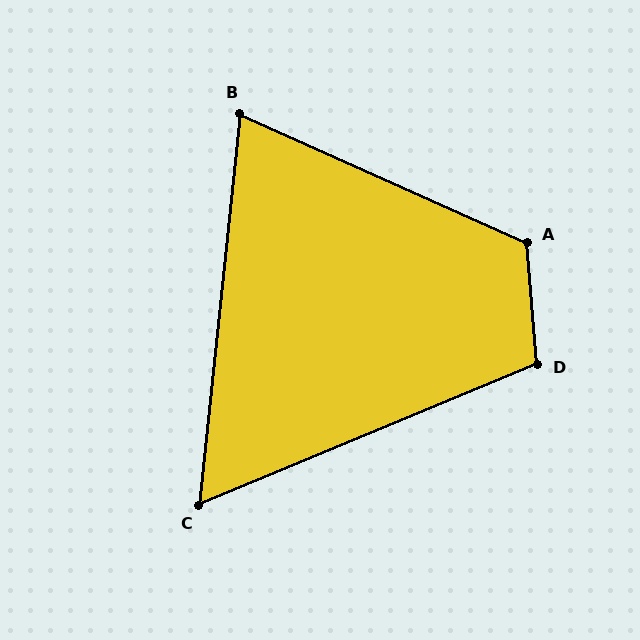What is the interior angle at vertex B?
Approximately 72 degrees (acute).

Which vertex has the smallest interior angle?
C, at approximately 61 degrees.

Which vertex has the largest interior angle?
A, at approximately 119 degrees.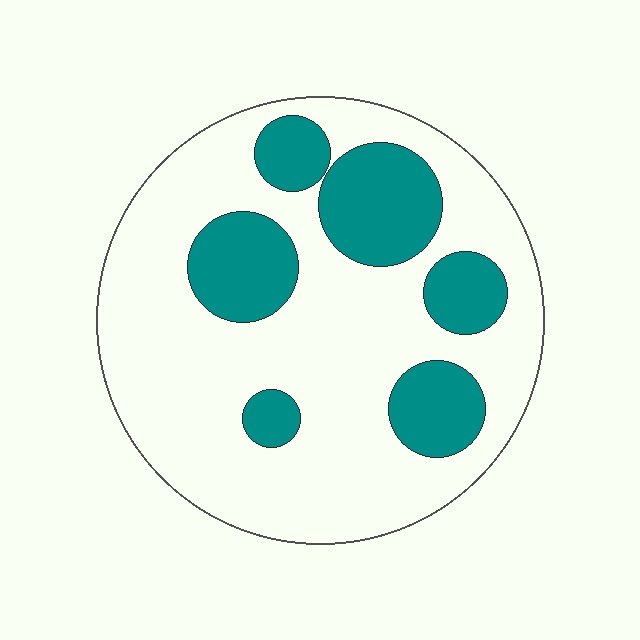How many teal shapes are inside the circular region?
6.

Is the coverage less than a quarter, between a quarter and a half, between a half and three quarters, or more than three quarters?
Between a quarter and a half.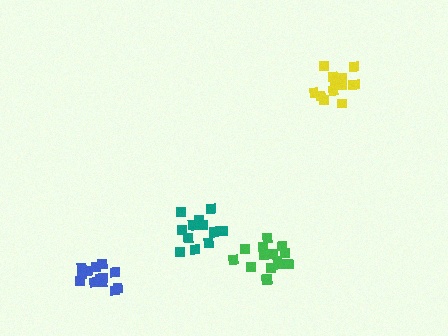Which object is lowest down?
The blue cluster is bottommost.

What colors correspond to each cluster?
The clusters are colored: teal, green, yellow, blue.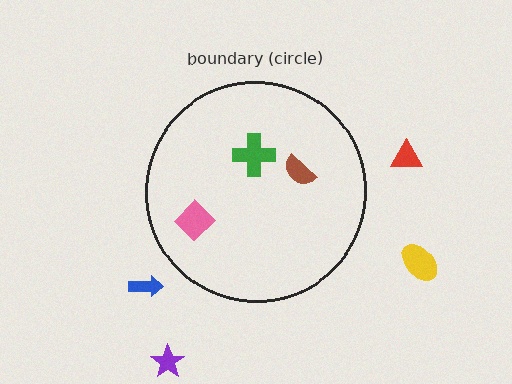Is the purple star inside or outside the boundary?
Outside.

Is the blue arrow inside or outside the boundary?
Outside.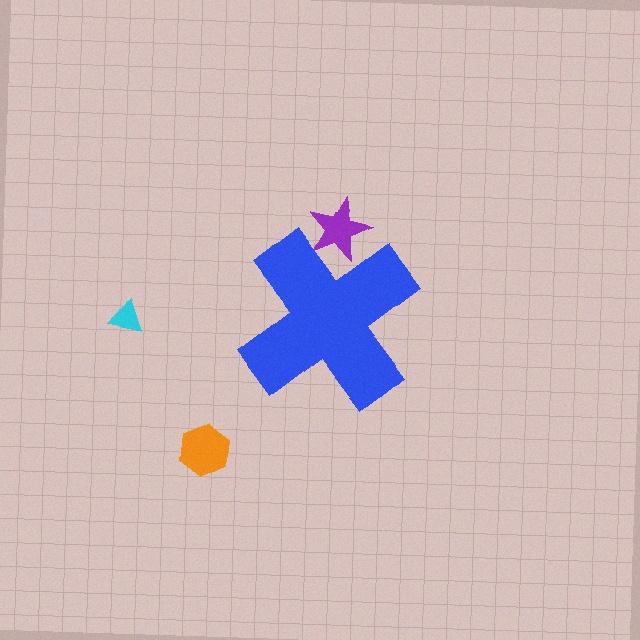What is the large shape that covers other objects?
A blue cross.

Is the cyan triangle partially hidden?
No, the cyan triangle is fully visible.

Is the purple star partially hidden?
Yes, the purple star is partially hidden behind the blue cross.